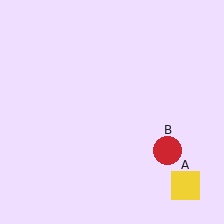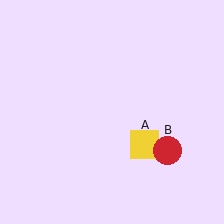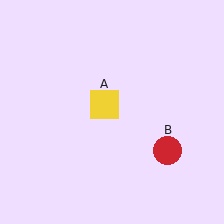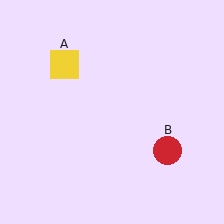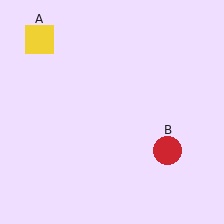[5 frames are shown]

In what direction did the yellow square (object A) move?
The yellow square (object A) moved up and to the left.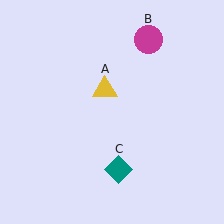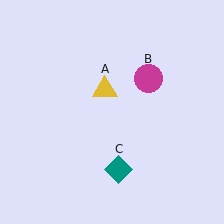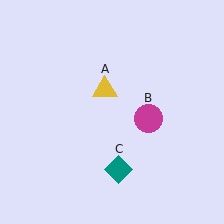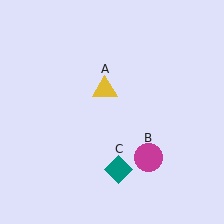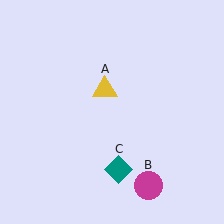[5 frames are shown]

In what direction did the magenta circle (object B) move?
The magenta circle (object B) moved down.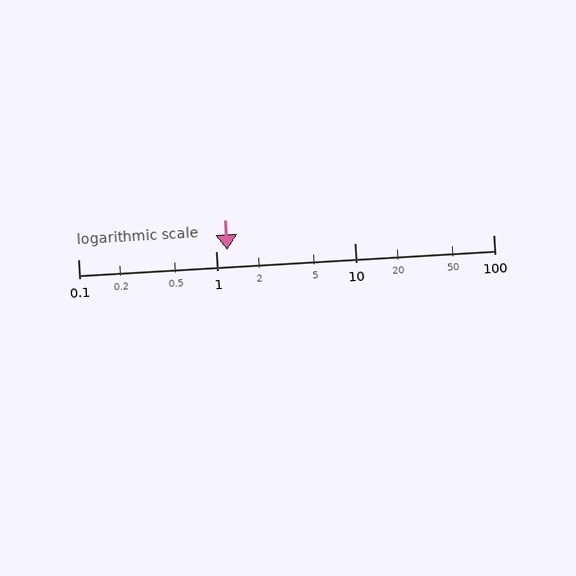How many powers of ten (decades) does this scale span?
The scale spans 3 decades, from 0.1 to 100.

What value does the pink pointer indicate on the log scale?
The pointer indicates approximately 1.2.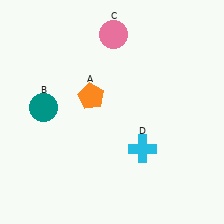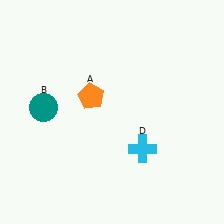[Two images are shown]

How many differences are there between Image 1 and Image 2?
There is 1 difference between the two images.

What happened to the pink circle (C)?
The pink circle (C) was removed in Image 2. It was in the top-right area of Image 1.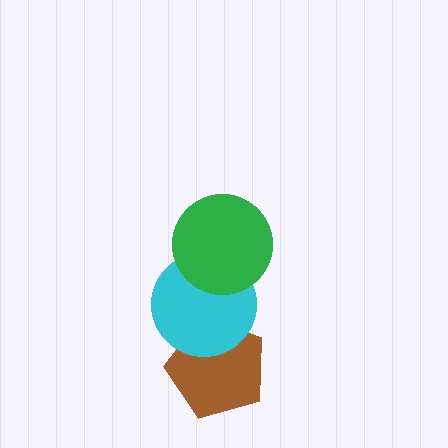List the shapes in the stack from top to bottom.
From top to bottom: the green circle, the cyan circle, the brown pentagon.